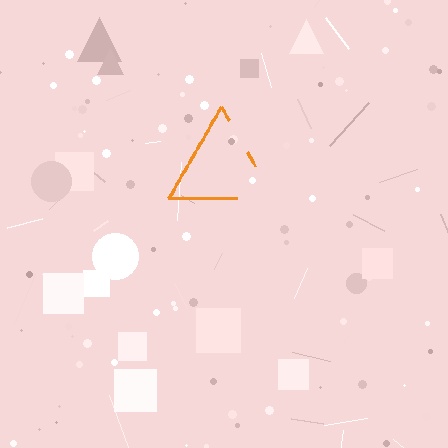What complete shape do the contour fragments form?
The contour fragments form a triangle.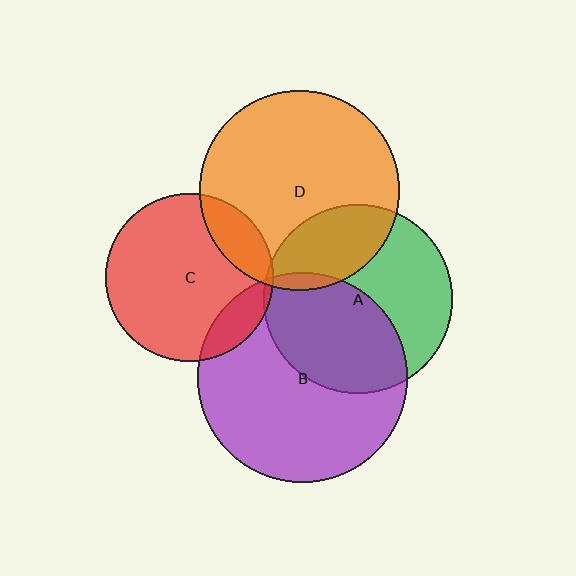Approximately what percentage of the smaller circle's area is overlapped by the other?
Approximately 15%.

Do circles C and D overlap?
Yes.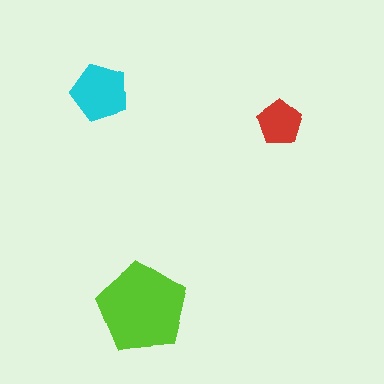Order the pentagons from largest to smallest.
the lime one, the cyan one, the red one.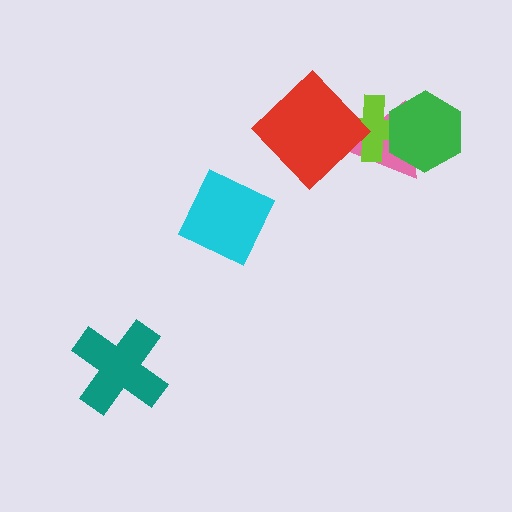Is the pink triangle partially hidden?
Yes, it is partially covered by another shape.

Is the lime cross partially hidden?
Yes, it is partially covered by another shape.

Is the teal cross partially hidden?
No, no other shape covers it.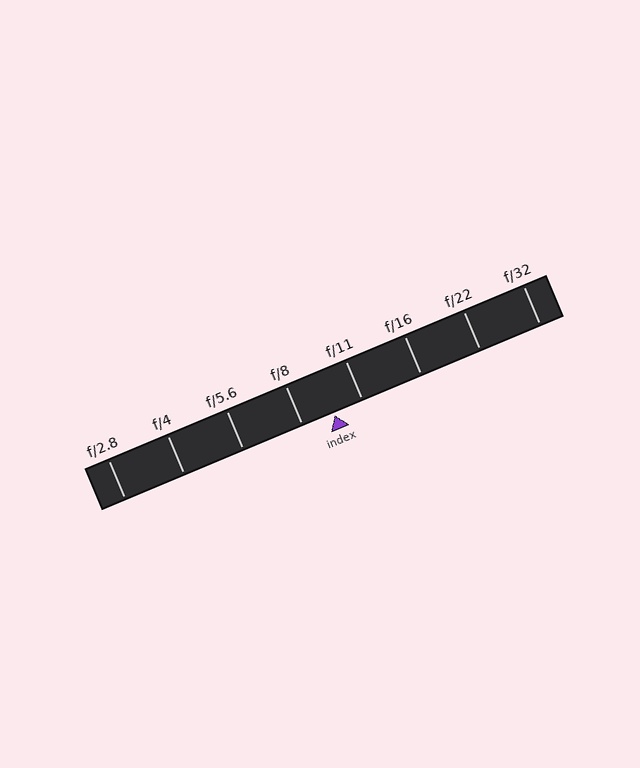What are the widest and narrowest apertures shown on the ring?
The widest aperture shown is f/2.8 and the narrowest is f/32.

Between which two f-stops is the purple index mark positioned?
The index mark is between f/8 and f/11.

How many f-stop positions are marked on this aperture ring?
There are 8 f-stop positions marked.